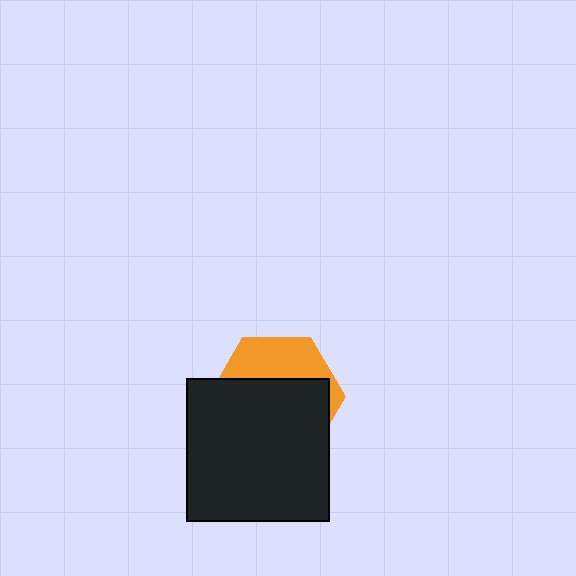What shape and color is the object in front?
The object in front is a black square.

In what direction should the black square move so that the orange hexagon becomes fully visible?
The black square should move down. That is the shortest direction to clear the overlap and leave the orange hexagon fully visible.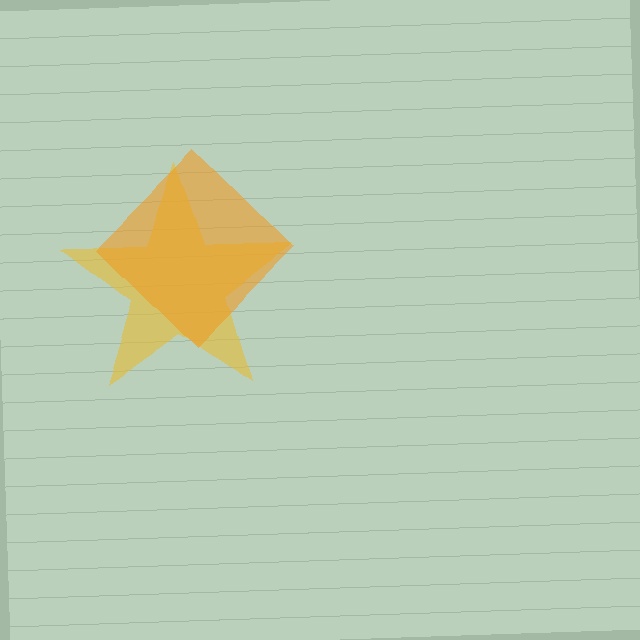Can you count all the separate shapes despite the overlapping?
Yes, there are 2 separate shapes.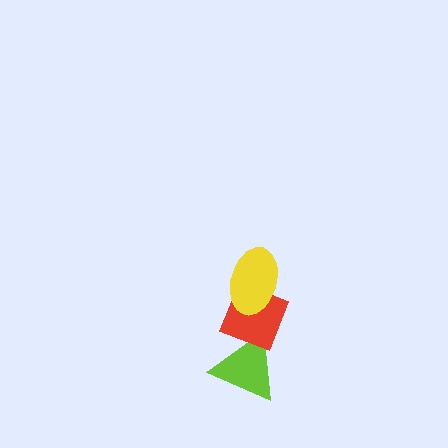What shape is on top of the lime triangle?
The red diamond is on top of the lime triangle.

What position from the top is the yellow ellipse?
The yellow ellipse is 1st from the top.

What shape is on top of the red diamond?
The yellow ellipse is on top of the red diamond.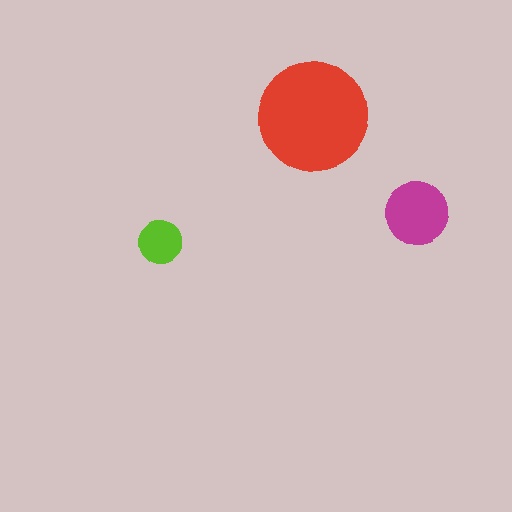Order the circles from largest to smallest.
the red one, the magenta one, the lime one.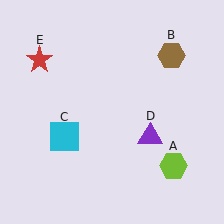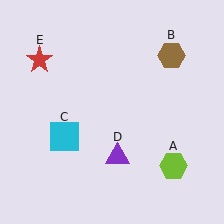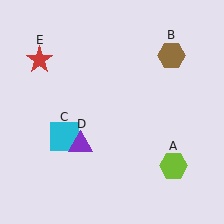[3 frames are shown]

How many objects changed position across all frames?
1 object changed position: purple triangle (object D).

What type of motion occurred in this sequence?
The purple triangle (object D) rotated clockwise around the center of the scene.